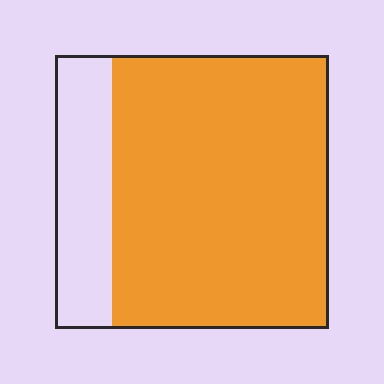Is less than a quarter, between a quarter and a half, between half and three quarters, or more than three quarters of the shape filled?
More than three quarters.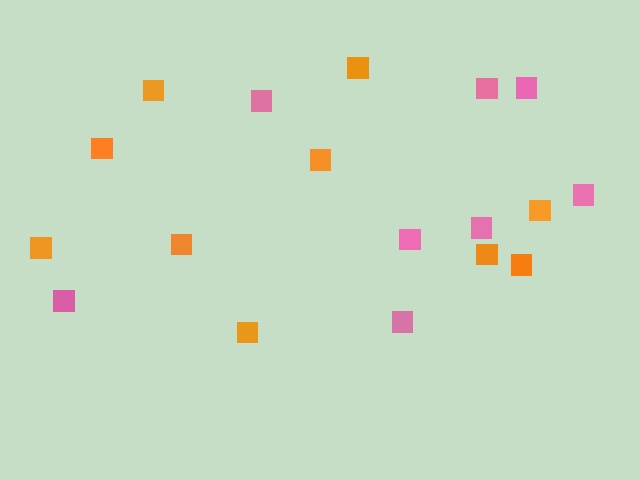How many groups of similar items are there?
There are 2 groups: one group of orange squares (10) and one group of pink squares (8).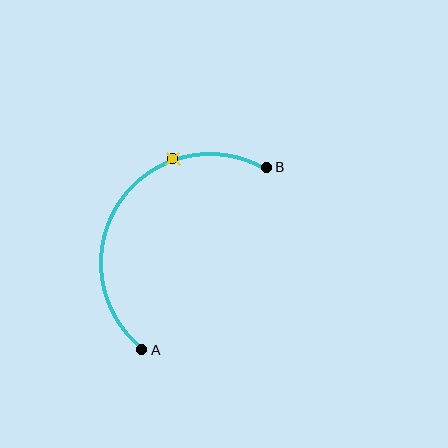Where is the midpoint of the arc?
The arc midpoint is the point on the curve farthest from the straight line joining A and B. It sits above and to the left of that line.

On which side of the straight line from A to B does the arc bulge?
The arc bulges above and to the left of the straight line connecting A and B.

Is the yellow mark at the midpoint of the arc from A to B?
No. The yellow mark lies on the arc but is closer to endpoint B. The arc midpoint would be at the point on the curve equidistant along the arc from both A and B.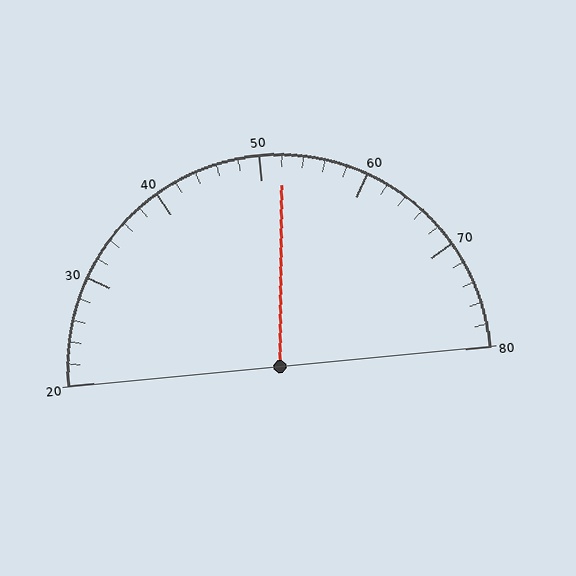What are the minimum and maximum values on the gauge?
The gauge ranges from 20 to 80.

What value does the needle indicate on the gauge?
The needle indicates approximately 52.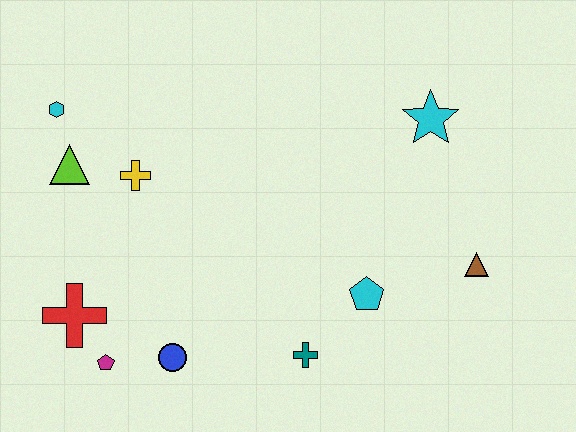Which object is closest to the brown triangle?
The cyan pentagon is closest to the brown triangle.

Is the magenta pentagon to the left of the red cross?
No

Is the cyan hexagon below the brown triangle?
No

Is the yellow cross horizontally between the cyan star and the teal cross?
No